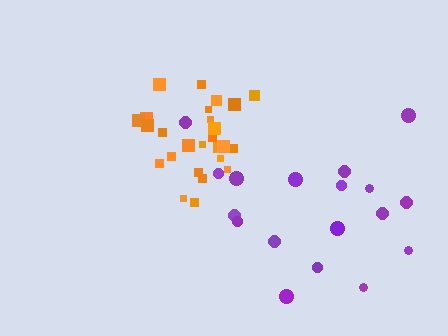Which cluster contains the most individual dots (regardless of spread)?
Orange (26).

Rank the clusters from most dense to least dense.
orange, purple.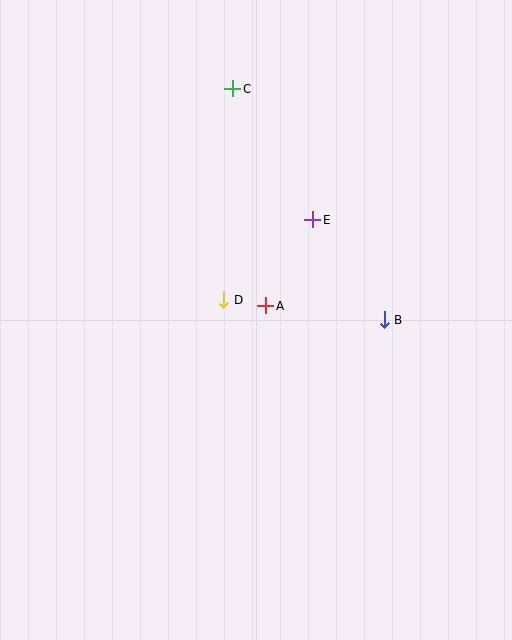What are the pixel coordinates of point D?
Point D is at (224, 300).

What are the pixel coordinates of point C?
Point C is at (233, 89).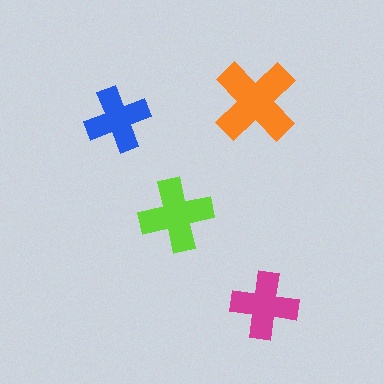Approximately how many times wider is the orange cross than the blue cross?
About 1.5 times wider.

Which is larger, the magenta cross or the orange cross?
The orange one.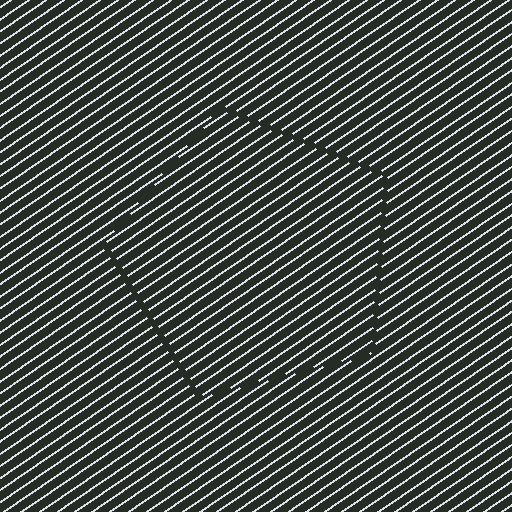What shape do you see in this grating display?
An illusory pentagon. The interior of the shape contains the same grating, shifted by half a period — the contour is defined by the phase discontinuity where line-ends from the inner and outer gratings abut.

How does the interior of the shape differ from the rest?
The interior of the shape contains the same grating, shifted by half a period — the contour is defined by the phase discontinuity where line-ends from the inner and outer gratings abut.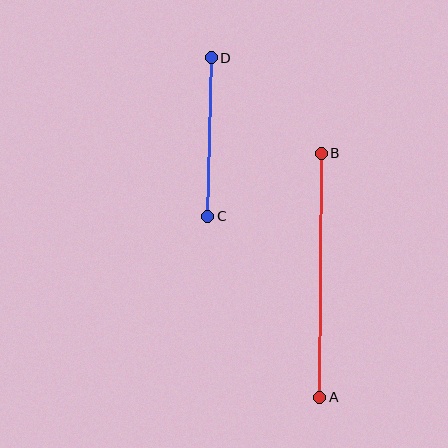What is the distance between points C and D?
The distance is approximately 158 pixels.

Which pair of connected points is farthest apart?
Points A and B are farthest apart.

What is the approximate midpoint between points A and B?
The midpoint is at approximately (320, 275) pixels.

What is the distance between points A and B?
The distance is approximately 244 pixels.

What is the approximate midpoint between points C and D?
The midpoint is at approximately (209, 137) pixels.